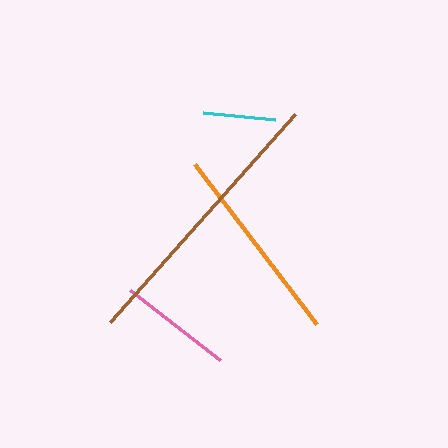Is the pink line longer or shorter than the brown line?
The brown line is longer than the pink line.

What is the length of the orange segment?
The orange segment is approximately 201 pixels long.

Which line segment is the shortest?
The cyan line is the shortest at approximately 72 pixels.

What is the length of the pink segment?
The pink segment is approximately 114 pixels long.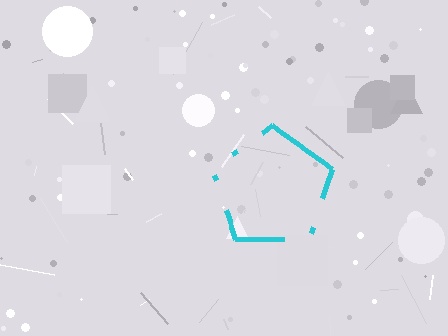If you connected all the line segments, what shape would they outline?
They would outline a pentagon.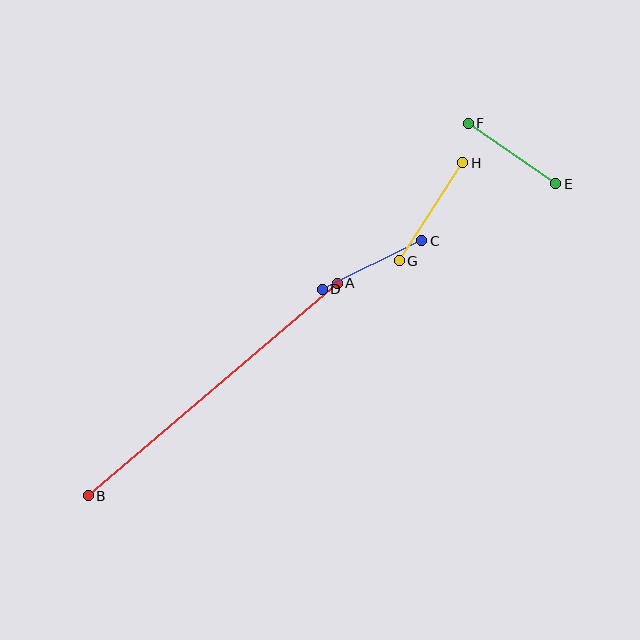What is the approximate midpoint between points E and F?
The midpoint is at approximately (512, 153) pixels.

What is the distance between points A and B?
The distance is approximately 327 pixels.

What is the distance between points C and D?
The distance is approximately 111 pixels.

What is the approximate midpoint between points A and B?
The midpoint is at approximately (213, 390) pixels.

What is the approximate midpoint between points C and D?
The midpoint is at approximately (372, 265) pixels.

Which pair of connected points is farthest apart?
Points A and B are farthest apart.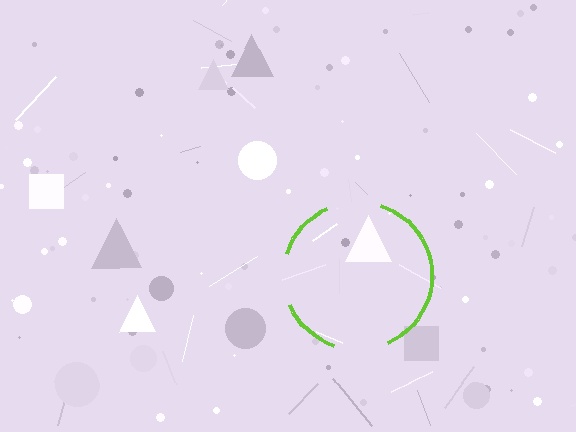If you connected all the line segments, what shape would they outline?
They would outline a circle.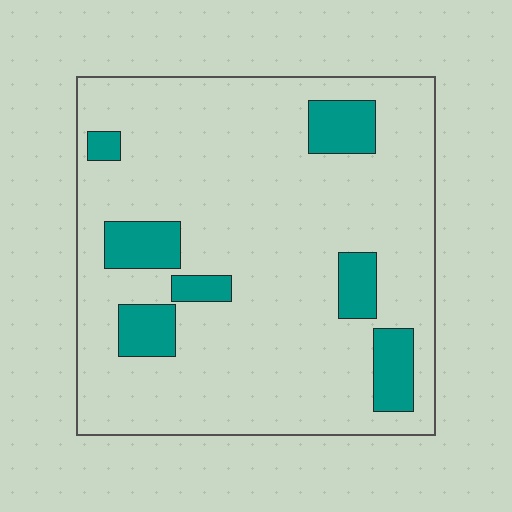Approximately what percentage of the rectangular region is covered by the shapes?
Approximately 15%.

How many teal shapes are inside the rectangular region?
7.